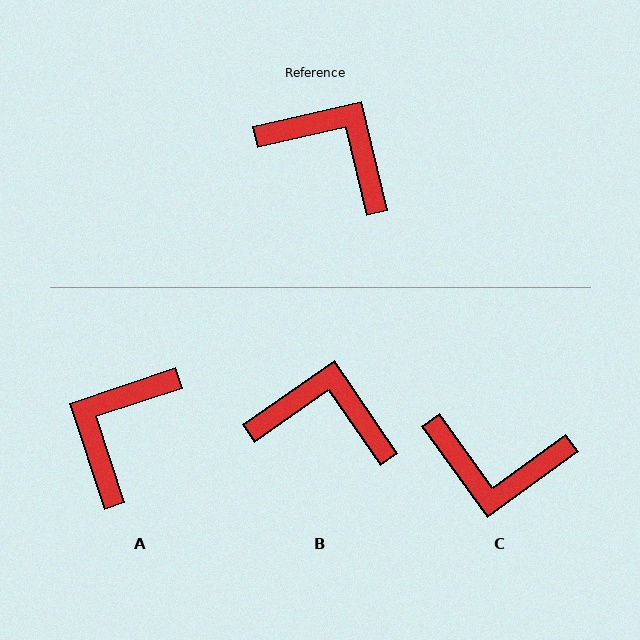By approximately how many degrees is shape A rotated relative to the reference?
Approximately 95 degrees counter-clockwise.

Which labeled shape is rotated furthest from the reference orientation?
C, about 157 degrees away.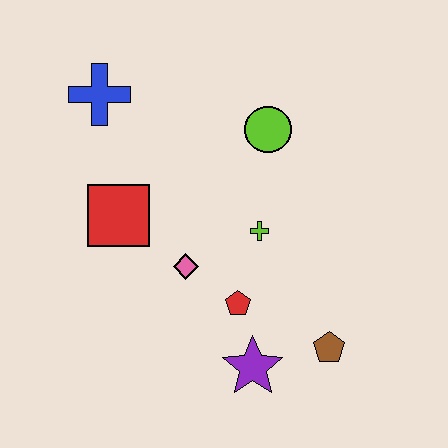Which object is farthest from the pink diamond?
The blue cross is farthest from the pink diamond.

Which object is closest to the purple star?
The red pentagon is closest to the purple star.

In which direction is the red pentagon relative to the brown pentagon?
The red pentagon is to the left of the brown pentagon.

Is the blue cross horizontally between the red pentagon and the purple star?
No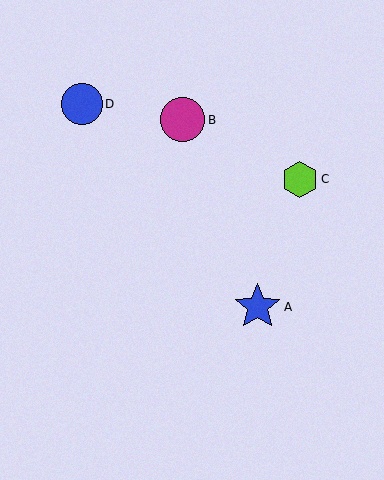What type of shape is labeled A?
Shape A is a blue star.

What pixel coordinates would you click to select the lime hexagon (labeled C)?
Click at (300, 179) to select the lime hexagon C.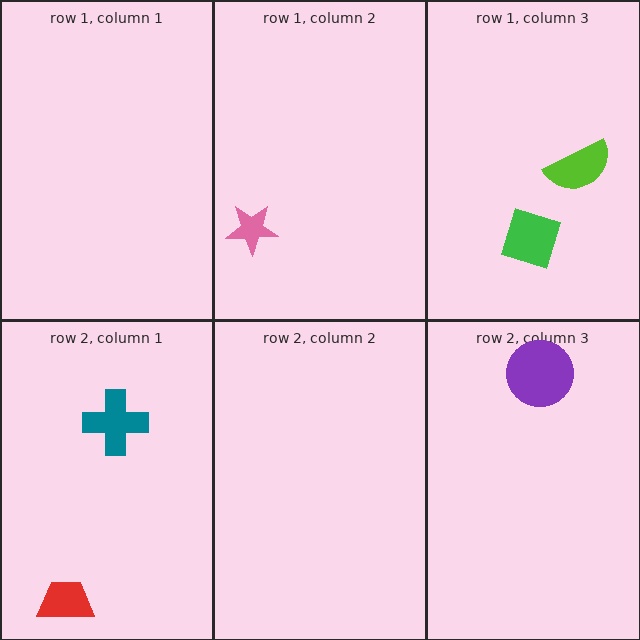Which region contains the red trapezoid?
The row 2, column 1 region.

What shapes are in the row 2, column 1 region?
The teal cross, the red trapezoid.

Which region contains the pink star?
The row 1, column 2 region.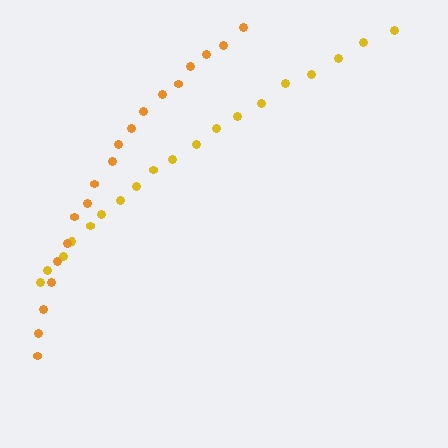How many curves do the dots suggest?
There are 2 distinct paths.